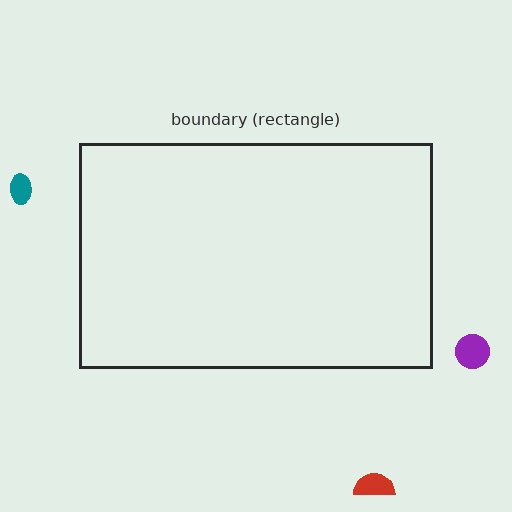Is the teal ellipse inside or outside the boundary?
Outside.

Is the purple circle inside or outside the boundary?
Outside.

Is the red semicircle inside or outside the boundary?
Outside.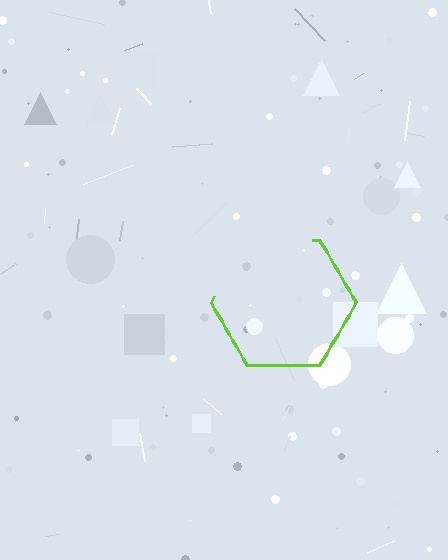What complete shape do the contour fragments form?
The contour fragments form a hexagon.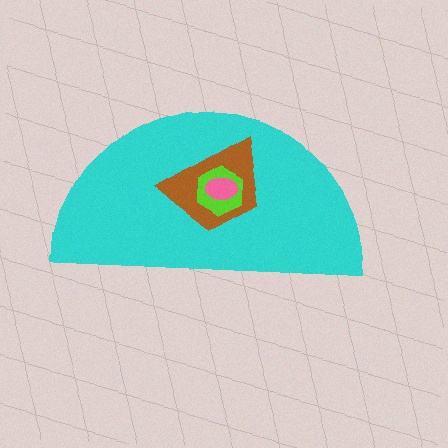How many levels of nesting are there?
4.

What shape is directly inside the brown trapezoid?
The lime hexagon.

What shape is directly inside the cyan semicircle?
The brown trapezoid.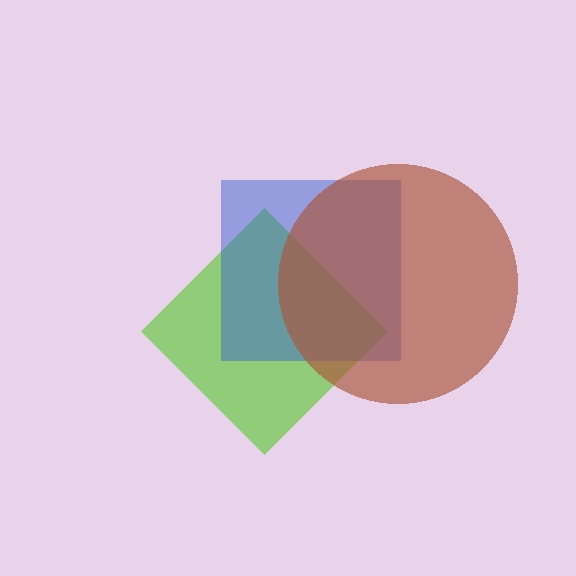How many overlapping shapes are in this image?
There are 3 overlapping shapes in the image.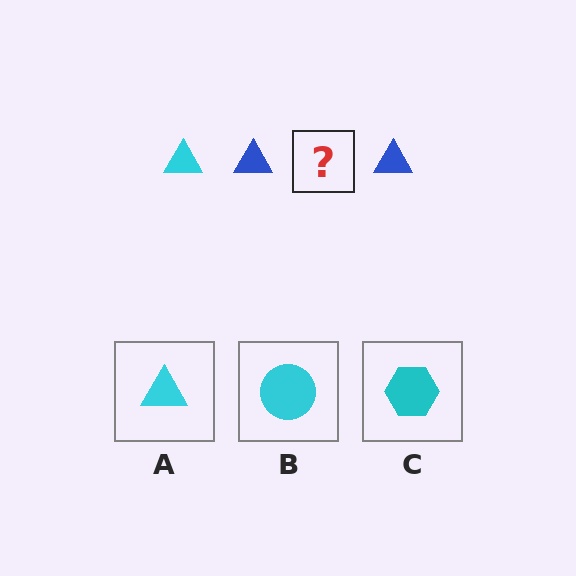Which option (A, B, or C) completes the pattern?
A.